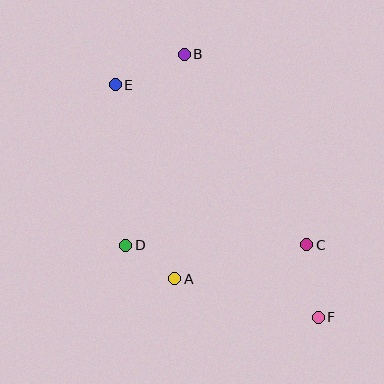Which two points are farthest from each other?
Points E and F are farthest from each other.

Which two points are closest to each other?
Points A and D are closest to each other.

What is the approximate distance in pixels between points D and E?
The distance between D and E is approximately 161 pixels.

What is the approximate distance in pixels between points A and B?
The distance between A and B is approximately 225 pixels.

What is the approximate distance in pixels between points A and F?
The distance between A and F is approximately 149 pixels.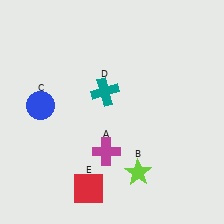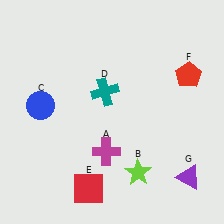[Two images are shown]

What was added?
A red pentagon (F), a purple triangle (G) were added in Image 2.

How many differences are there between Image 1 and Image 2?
There are 2 differences between the two images.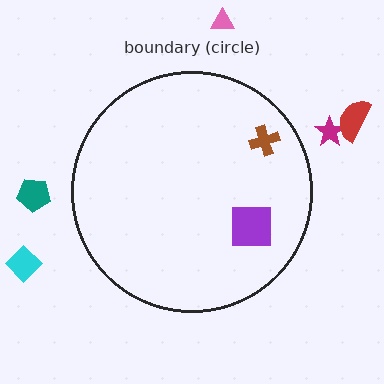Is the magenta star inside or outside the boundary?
Outside.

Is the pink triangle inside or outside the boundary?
Outside.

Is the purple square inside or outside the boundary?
Inside.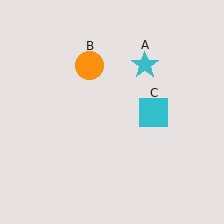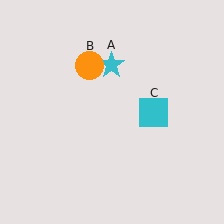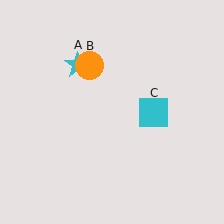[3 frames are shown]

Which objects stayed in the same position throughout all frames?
Orange circle (object B) and cyan square (object C) remained stationary.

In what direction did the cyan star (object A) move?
The cyan star (object A) moved left.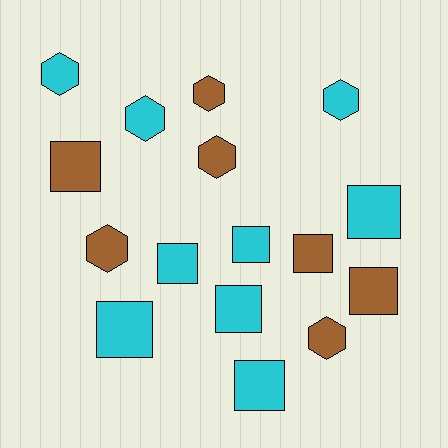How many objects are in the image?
There are 16 objects.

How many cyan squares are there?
There are 6 cyan squares.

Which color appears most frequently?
Cyan, with 9 objects.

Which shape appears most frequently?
Square, with 9 objects.